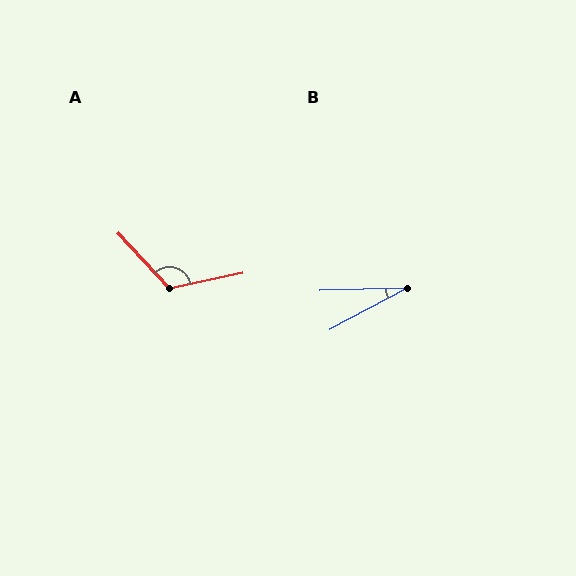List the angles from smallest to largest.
B (27°), A (121°).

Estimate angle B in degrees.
Approximately 27 degrees.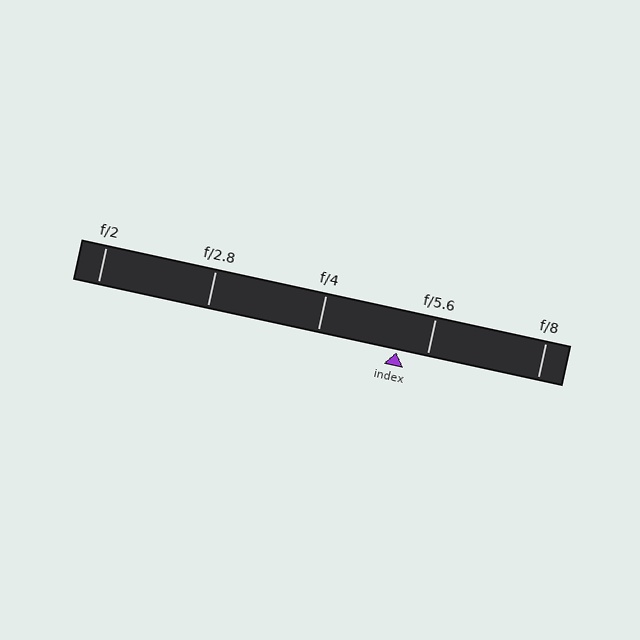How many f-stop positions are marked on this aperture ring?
There are 5 f-stop positions marked.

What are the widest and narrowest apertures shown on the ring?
The widest aperture shown is f/2 and the narrowest is f/8.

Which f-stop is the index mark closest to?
The index mark is closest to f/5.6.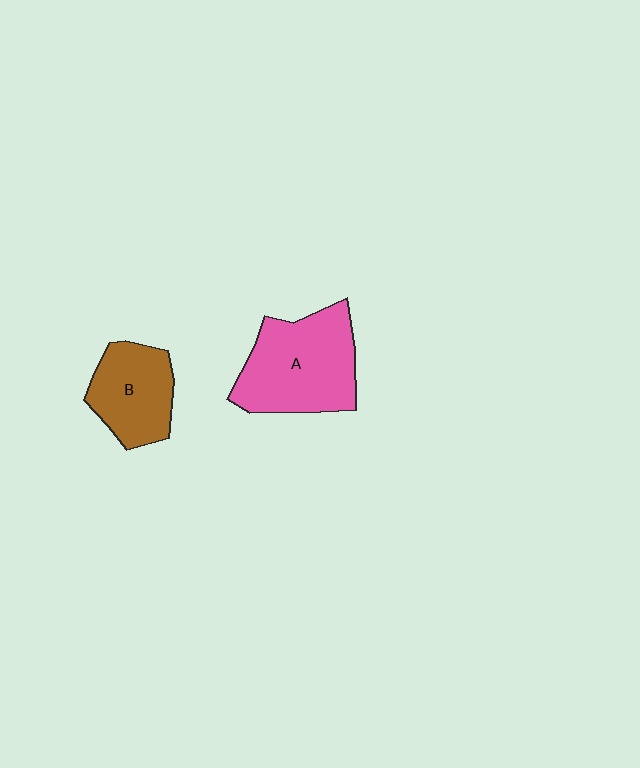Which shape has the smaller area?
Shape B (brown).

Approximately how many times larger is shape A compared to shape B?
Approximately 1.5 times.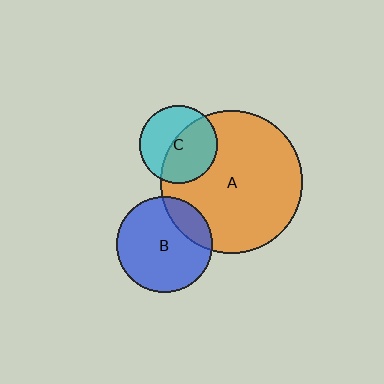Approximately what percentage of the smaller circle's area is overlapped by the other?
Approximately 55%.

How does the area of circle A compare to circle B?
Approximately 2.2 times.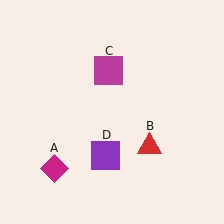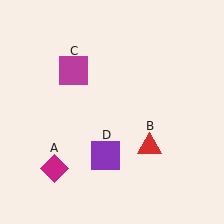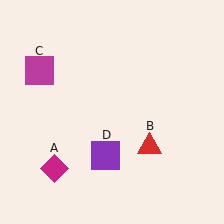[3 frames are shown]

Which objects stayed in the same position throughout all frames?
Magenta diamond (object A) and red triangle (object B) and purple square (object D) remained stationary.